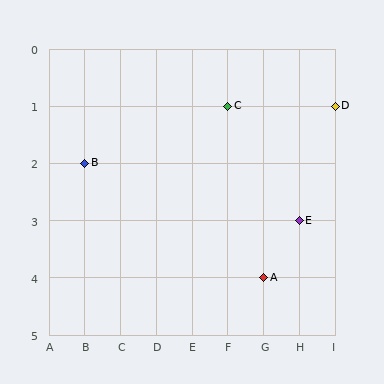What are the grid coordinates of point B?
Point B is at grid coordinates (B, 2).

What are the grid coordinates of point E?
Point E is at grid coordinates (H, 3).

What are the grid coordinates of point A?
Point A is at grid coordinates (G, 4).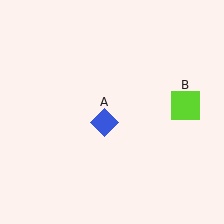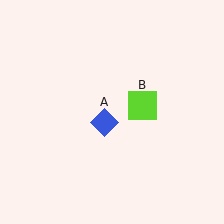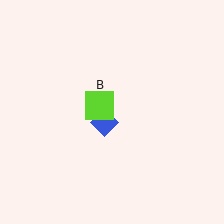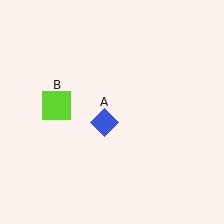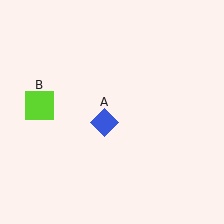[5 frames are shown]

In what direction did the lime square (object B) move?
The lime square (object B) moved left.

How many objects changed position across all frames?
1 object changed position: lime square (object B).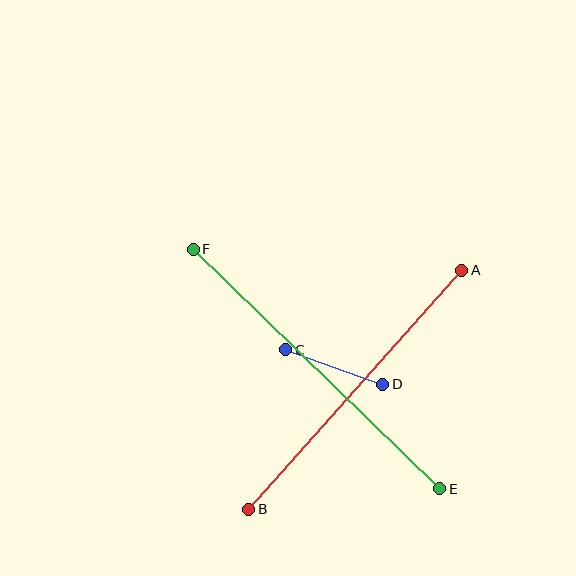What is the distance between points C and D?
The distance is approximately 103 pixels.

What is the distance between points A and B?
The distance is approximately 320 pixels.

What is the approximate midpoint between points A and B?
The midpoint is at approximately (355, 390) pixels.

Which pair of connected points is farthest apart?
Points E and F are farthest apart.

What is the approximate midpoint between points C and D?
The midpoint is at approximately (334, 367) pixels.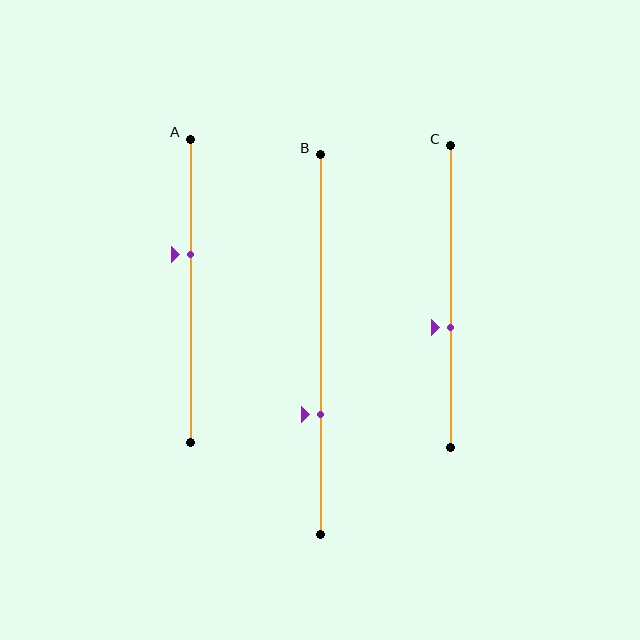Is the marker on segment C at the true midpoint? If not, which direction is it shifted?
No, the marker on segment C is shifted downward by about 10% of the segment length.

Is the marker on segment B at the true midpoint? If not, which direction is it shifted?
No, the marker on segment B is shifted downward by about 18% of the segment length.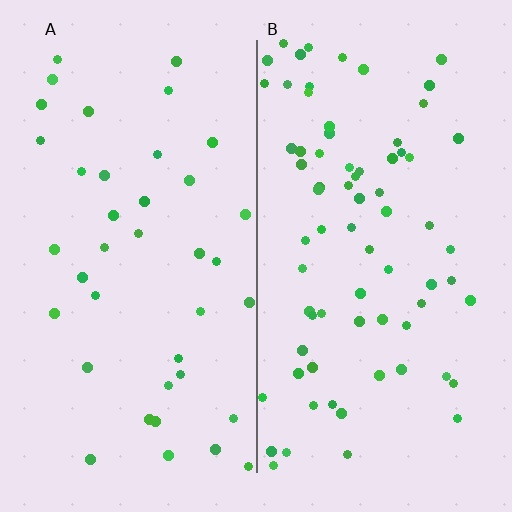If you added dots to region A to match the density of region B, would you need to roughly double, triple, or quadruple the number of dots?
Approximately double.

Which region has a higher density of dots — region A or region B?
B (the right).